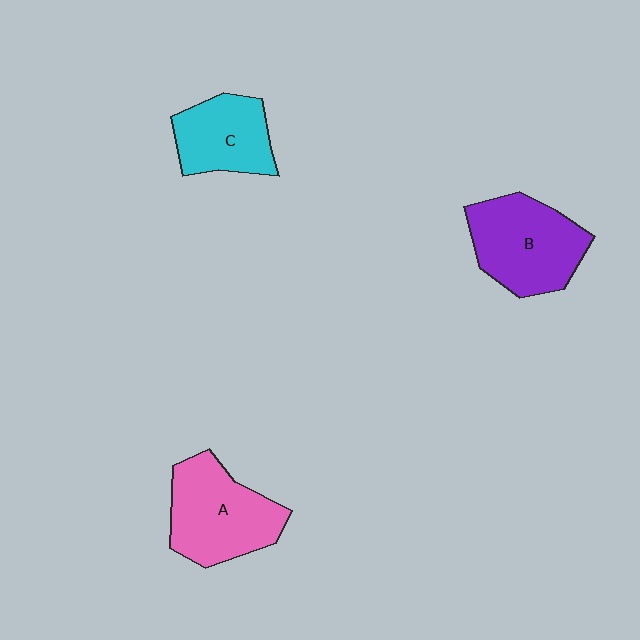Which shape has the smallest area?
Shape C (cyan).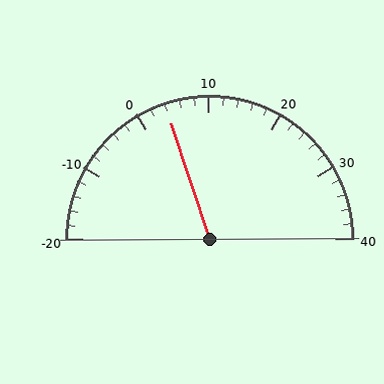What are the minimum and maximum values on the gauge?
The gauge ranges from -20 to 40.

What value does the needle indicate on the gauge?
The needle indicates approximately 4.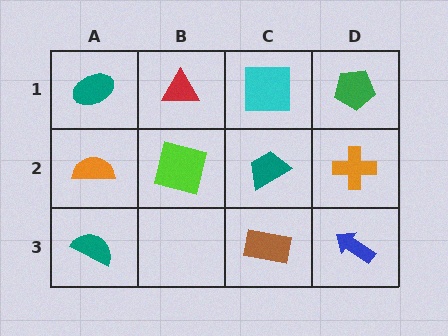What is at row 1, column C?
A cyan square.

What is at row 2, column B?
A lime square.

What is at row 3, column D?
A blue arrow.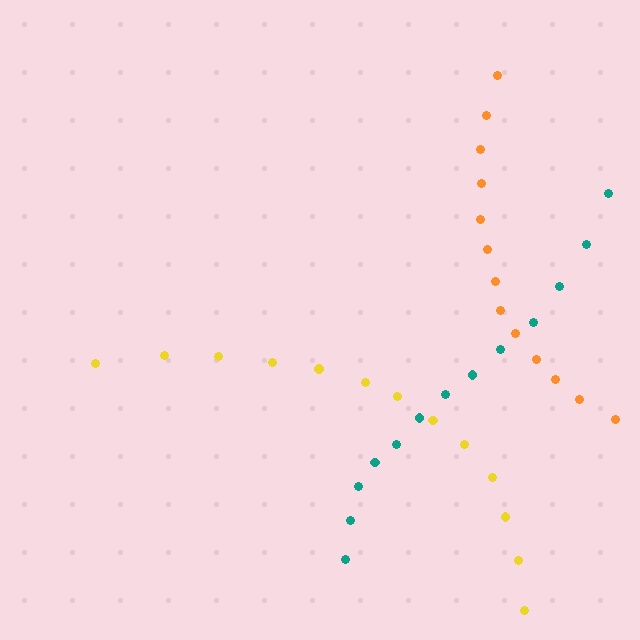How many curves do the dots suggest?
There are 3 distinct paths.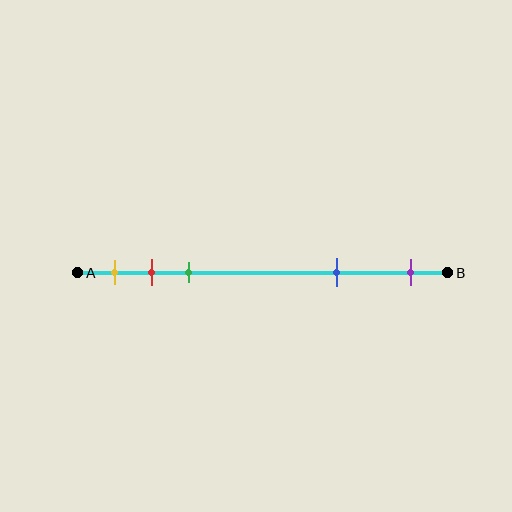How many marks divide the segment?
There are 5 marks dividing the segment.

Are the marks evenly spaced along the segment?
No, the marks are not evenly spaced.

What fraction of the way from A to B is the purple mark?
The purple mark is approximately 90% (0.9) of the way from A to B.